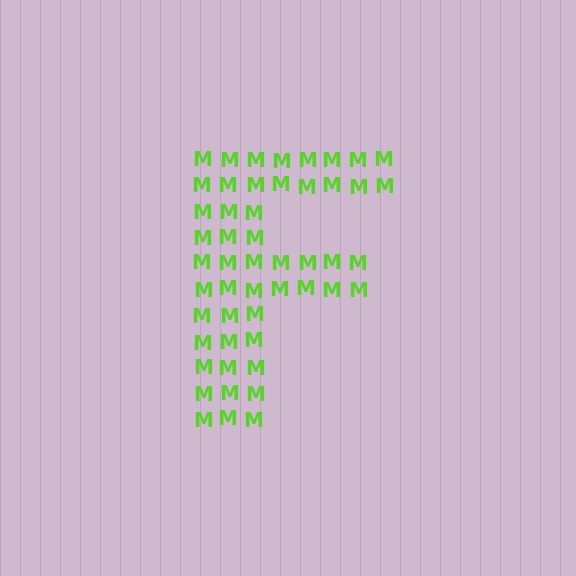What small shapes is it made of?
It is made of small letter M's.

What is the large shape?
The large shape is the letter F.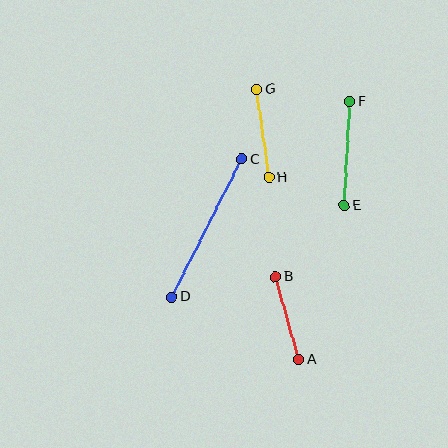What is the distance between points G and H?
The distance is approximately 89 pixels.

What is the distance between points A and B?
The distance is approximately 86 pixels.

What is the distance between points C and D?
The distance is approximately 154 pixels.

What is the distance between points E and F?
The distance is approximately 104 pixels.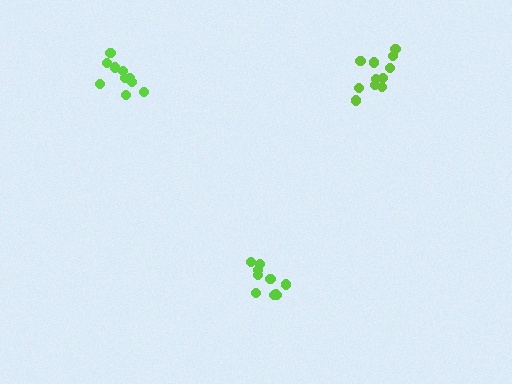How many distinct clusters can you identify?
There are 3 distinct clusters.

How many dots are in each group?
Group 1: 10 dots, Group 2: 12 dots, Group 3: 10 dots (32 total).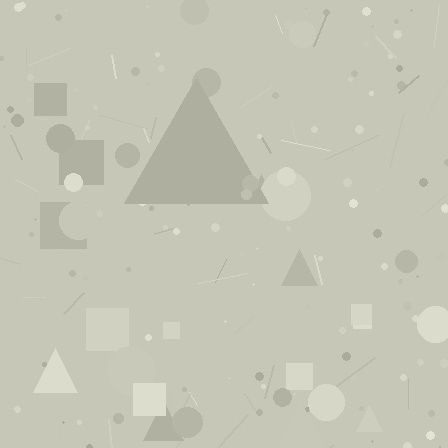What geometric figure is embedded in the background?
A triangle is embedded in the background.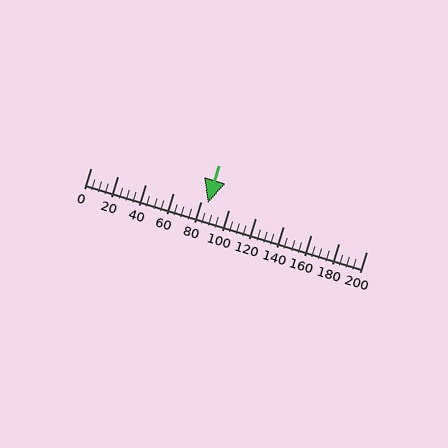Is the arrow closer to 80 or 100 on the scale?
The arrow is closer to 80.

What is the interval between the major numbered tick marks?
The major tick marks are spaced 20 units apart.